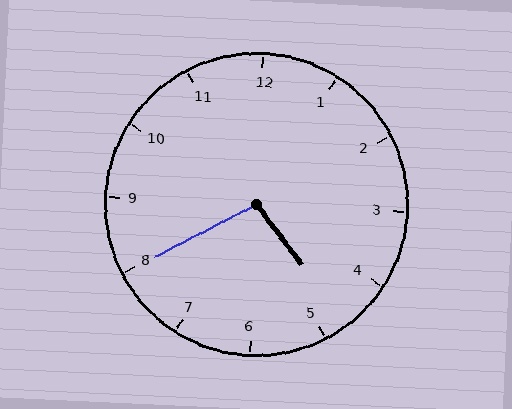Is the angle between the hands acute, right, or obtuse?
It is obtuse.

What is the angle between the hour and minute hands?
Approximately 100 degrees.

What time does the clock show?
4:40.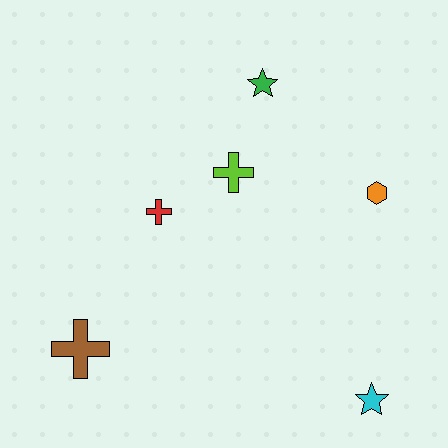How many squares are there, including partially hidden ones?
There are no squares.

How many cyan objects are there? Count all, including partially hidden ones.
There is 1 cyan object.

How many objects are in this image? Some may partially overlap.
There are 6 objects.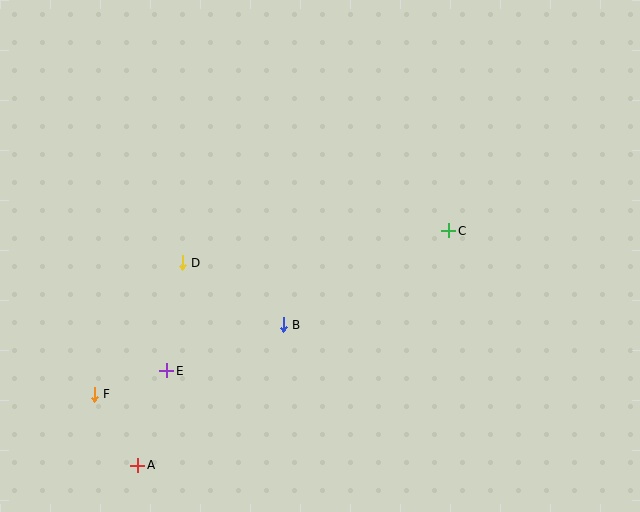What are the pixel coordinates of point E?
Point E is at (167, 371).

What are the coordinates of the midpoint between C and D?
The midpoint between C and D is at (315, 247).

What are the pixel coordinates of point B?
Point B is at (283, 325).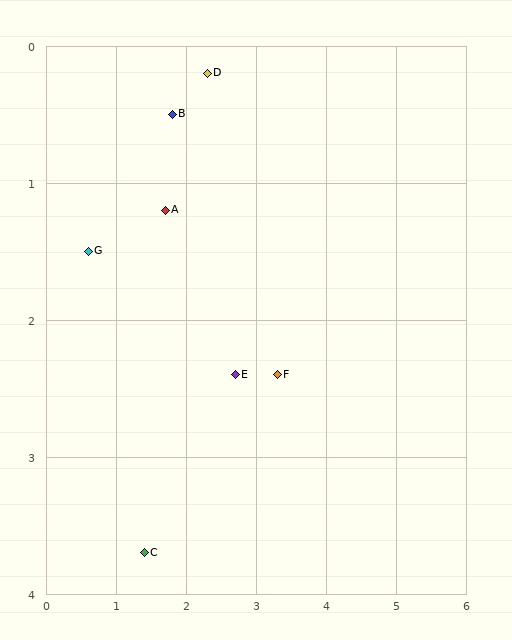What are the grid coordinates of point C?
Point C is at approximately (1.4, 3.7).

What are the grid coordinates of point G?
Point G is at approximately (0.6, 1.5).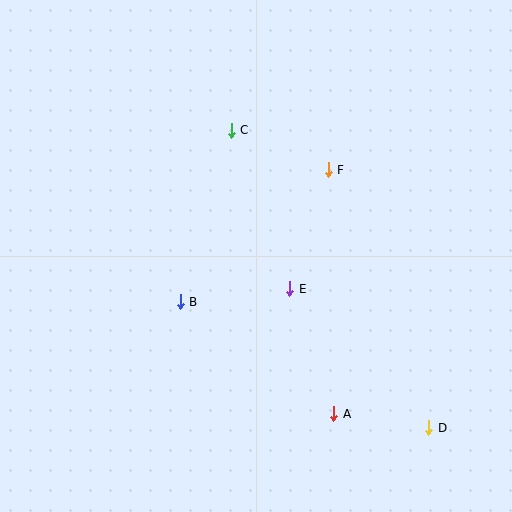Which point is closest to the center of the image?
Point E at (290, 289) is closest to the center.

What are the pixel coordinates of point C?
Point C is at (231, 130).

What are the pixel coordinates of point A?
Point A is at (334, 414).